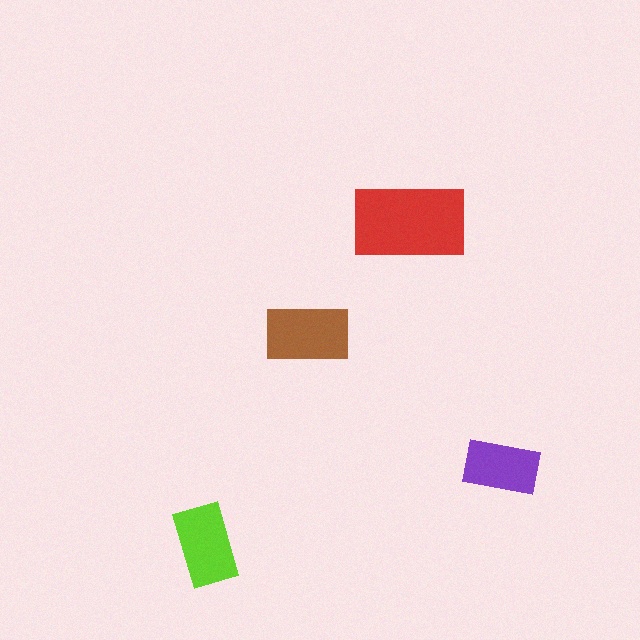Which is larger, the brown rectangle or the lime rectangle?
The brown one.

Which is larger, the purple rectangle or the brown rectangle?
The brown one.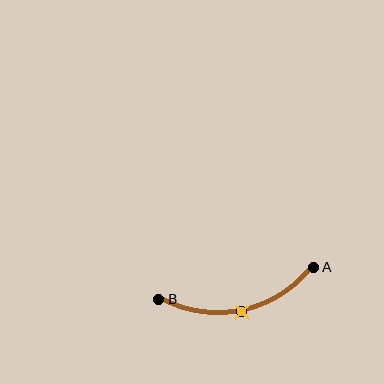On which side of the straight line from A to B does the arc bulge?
The arc bulges below the straight line connecting A and B.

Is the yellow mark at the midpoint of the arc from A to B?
Yes. The yellow mark lies on the arc at equal arc-length from both A and B — it is the arc midpoint.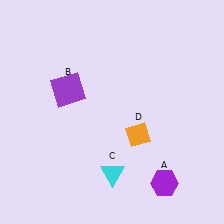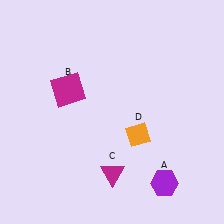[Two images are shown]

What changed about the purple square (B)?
In Image 1, B is purple. In Image 2, it changed to magenta.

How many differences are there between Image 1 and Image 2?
There are 2 differences between the two images.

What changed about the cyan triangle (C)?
In Image 1, C is cyan. In Image 2, it changed to magenta.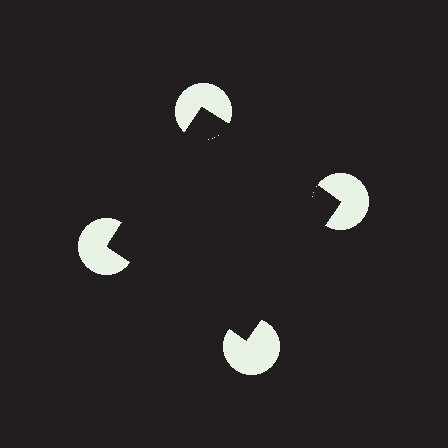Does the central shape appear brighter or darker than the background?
It typically appears slightly darker than the background, even though no actual brightness change is drawn.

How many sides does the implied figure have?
4 sides.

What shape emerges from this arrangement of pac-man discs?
An illusory square — its edges are inferred from the aligned wedge cuts in the pac-man discs, not physically drawn.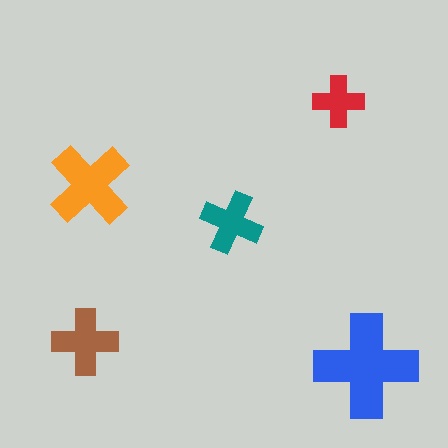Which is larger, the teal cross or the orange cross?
The orange one.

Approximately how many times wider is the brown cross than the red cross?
About 1.5 times wider.